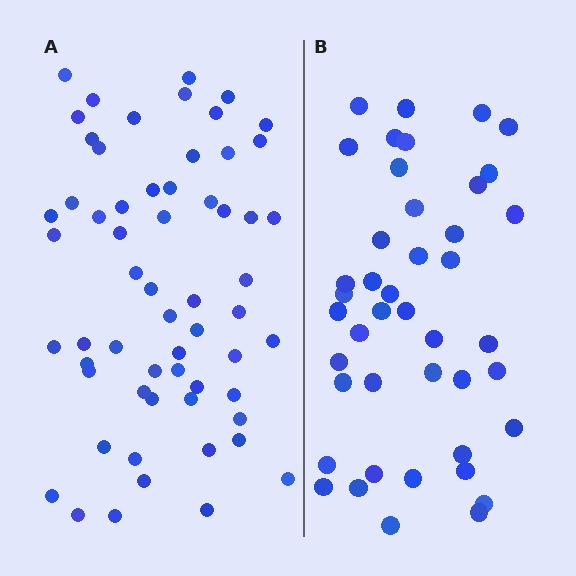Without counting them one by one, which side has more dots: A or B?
Region A (the left region) has more dots.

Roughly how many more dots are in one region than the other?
Region A has approximately 15 more dots than region B.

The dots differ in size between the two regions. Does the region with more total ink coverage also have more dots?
No. Region B has more total ink coverage because its dots are larger, but region A actually contains more individual dots. Total area can be misleading — the number of items is what matters here.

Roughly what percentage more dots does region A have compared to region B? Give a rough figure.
About 40% more.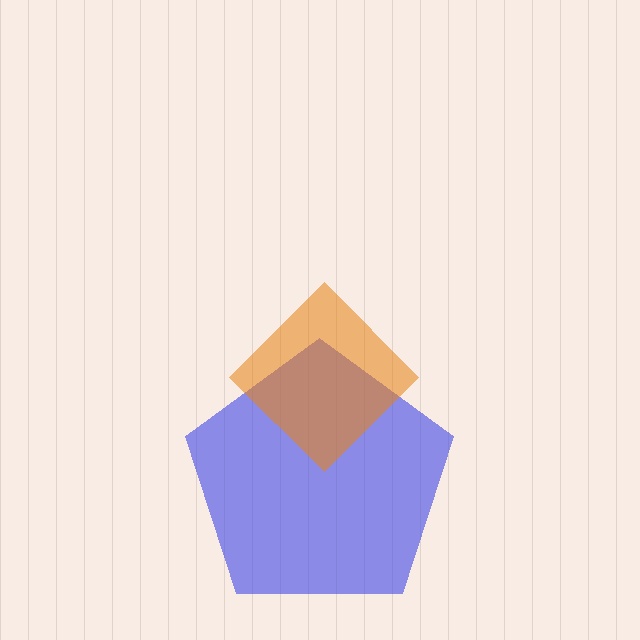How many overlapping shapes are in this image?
There are 2 overlapping shapes in the image.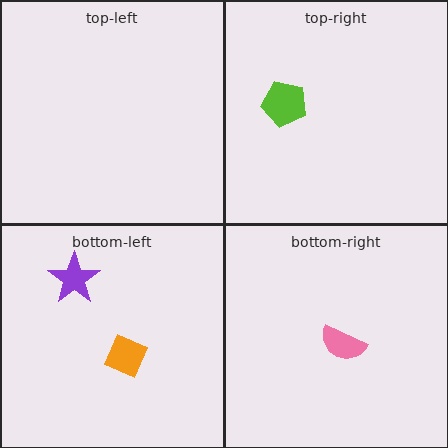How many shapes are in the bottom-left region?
2.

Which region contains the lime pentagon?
The top-right region.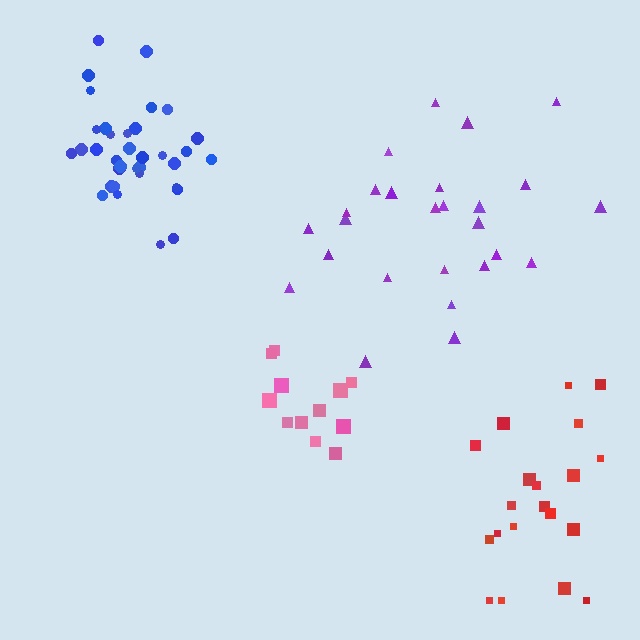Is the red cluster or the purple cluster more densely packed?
Purple.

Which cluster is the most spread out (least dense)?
Red.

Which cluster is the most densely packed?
Blue.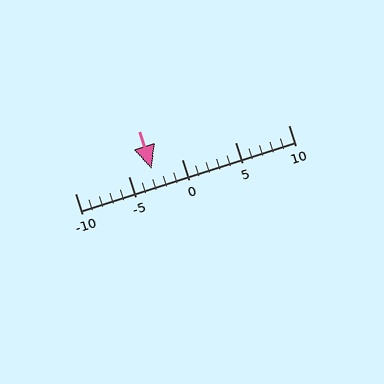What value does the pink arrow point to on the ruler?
The pink arrow points to approximately -3.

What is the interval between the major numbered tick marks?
The major tick marks are spaced 5 units apart.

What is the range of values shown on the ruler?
The ruler shows values from -10 to 10.